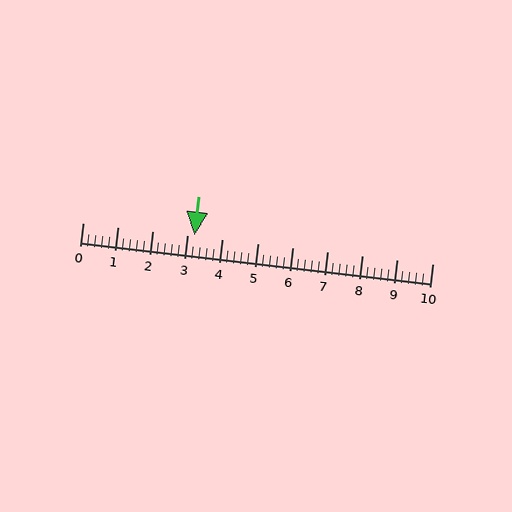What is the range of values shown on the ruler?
The ruler shows values from 0 to 10.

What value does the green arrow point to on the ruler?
The green arrow points to approximately 3.2.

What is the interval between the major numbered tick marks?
The major tick marks are spaced 1 units apart.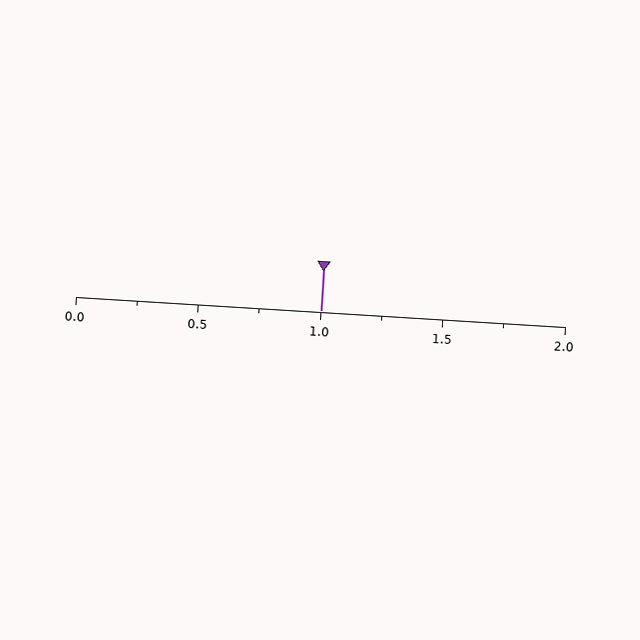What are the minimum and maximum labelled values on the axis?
The axis runs from 0.0 to 2.0.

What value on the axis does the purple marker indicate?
The marker indicates approximately 1.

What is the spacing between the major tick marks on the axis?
The major ticks are spaced 0.5 apart.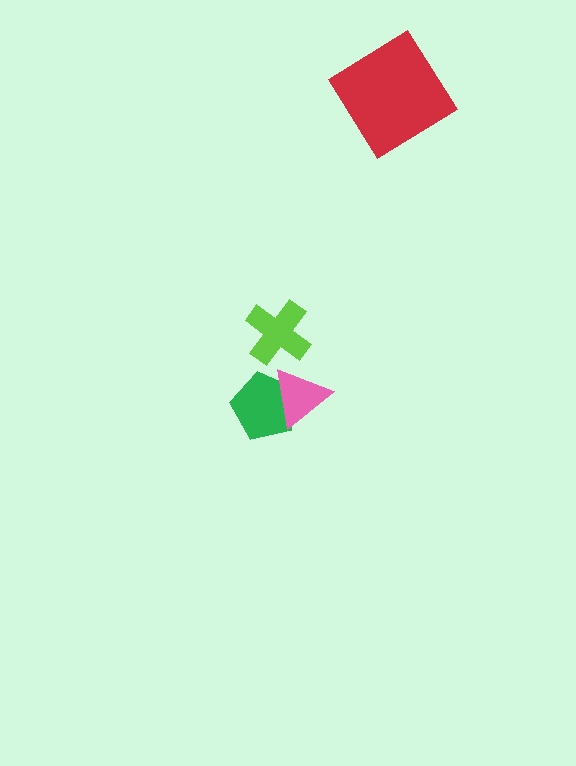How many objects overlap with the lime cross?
0 objects overlap with the lime cross.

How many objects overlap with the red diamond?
0 objects overlap with the red diamond.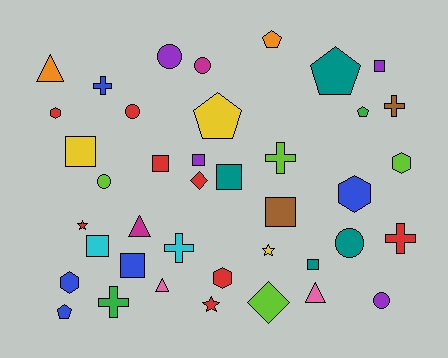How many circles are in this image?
There are 6 circles.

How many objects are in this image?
There are 40 objects.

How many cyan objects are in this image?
There are 2 cyan objects.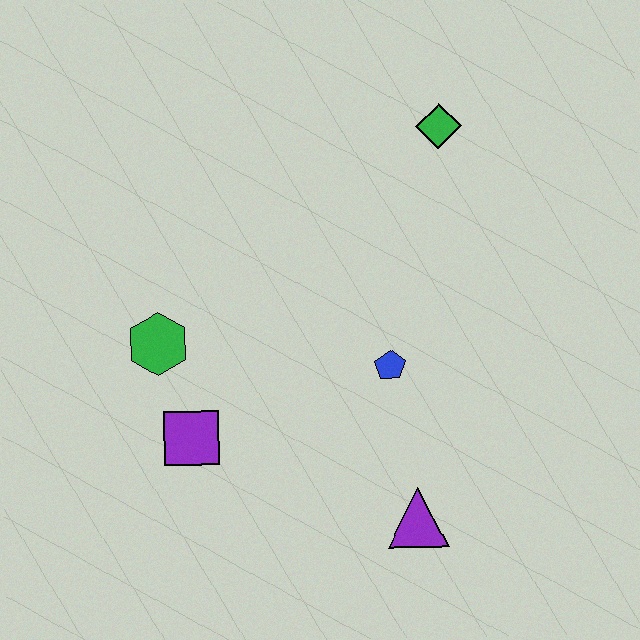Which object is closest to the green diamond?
The blue pentagon is closest to the green diamond.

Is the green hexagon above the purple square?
Yes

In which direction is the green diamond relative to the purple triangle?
The green diamond is above the purple triangle.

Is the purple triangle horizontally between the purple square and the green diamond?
Yes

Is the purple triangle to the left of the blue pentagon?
No